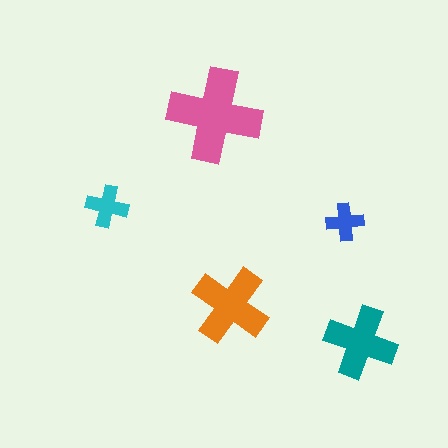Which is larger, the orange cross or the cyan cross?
The orange one.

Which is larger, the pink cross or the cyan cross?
The pink one.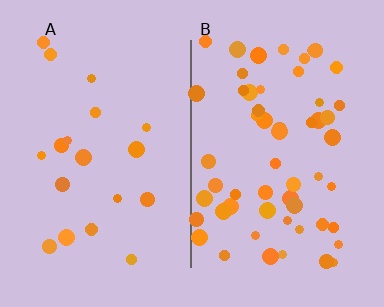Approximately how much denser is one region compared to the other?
Approximately 3.1× — region B over region A.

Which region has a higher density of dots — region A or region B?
B (the right).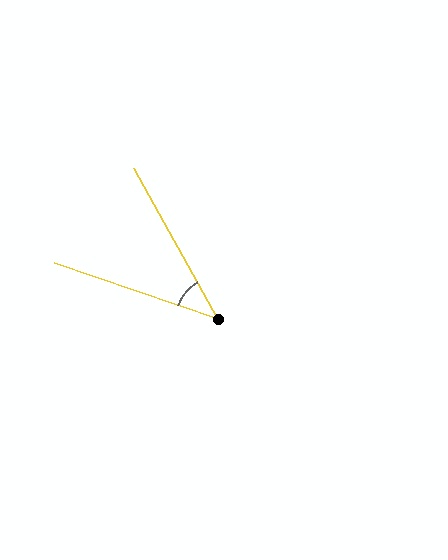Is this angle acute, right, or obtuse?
It is acute.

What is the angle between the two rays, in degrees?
Approximately 42 degrees.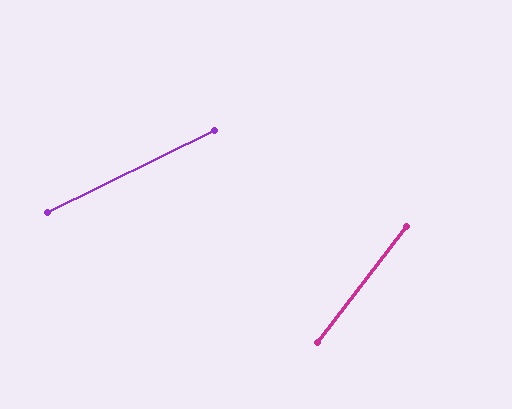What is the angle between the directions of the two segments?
Approximately 27 degrees.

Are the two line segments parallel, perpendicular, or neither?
Neither parallel nor perpendicular — they differ by about 27°.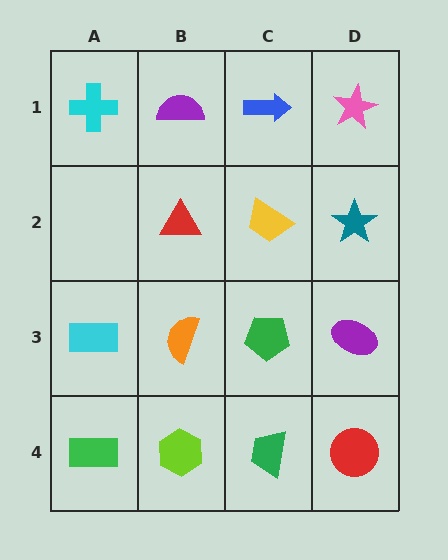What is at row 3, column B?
An orange semicircle.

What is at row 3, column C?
A green pentagon.